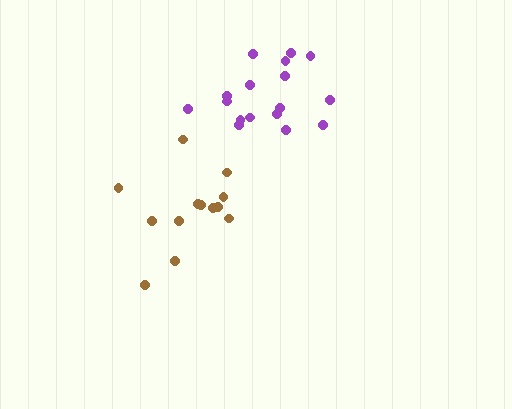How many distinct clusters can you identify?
There are 2 distinct clusters.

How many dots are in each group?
Group 1: 13 dots, Group 2: 17 dots (30 total).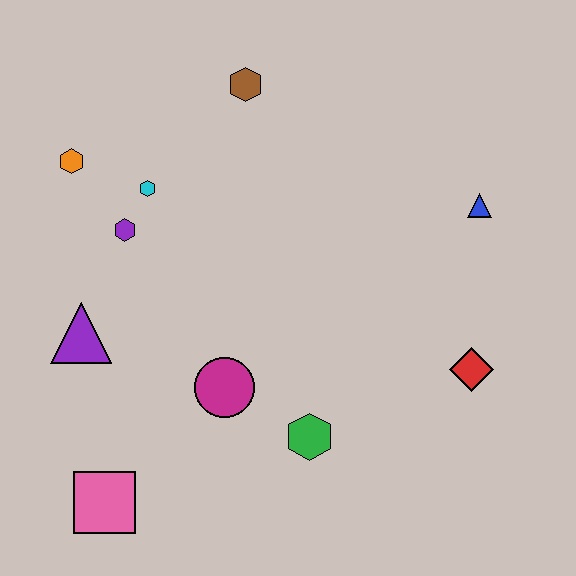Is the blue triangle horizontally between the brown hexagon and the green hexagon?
No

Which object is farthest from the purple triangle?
The blue triangle is farthest from the purple triangle.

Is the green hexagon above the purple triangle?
No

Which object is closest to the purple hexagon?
The cyan hexagon is closest to the purple hexagon.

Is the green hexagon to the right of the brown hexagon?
Yes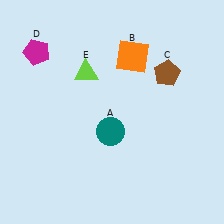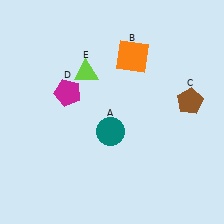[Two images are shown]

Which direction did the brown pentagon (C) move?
The brown pentagon (C) moved down.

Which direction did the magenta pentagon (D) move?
The magenta pentagon (D) moved down.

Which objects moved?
The objects that moved are: the brown pentagon (C), the magenta pentagon (D).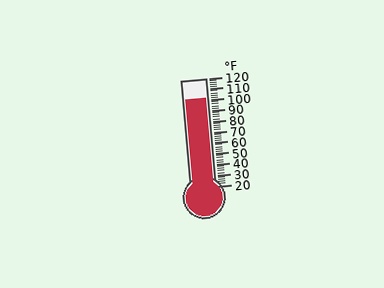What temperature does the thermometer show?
The thermometer shows approximately 102°F.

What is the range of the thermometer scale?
The thermometer scale ranges from 20°F to 120°F.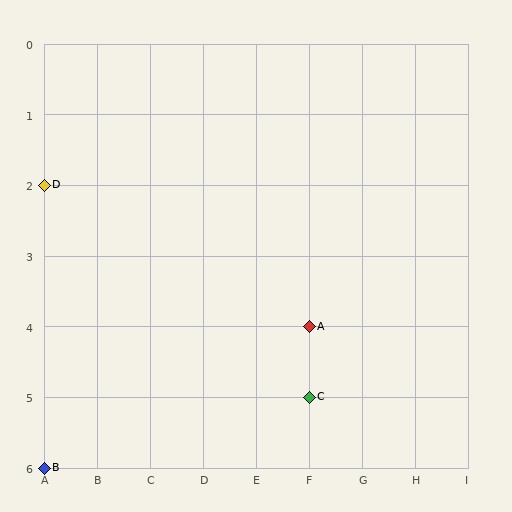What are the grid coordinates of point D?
Point D is at grid coordinates (A, 2).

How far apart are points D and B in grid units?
Points D and B are 4 rows apart.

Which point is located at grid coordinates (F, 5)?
Point C is at (F, 5).